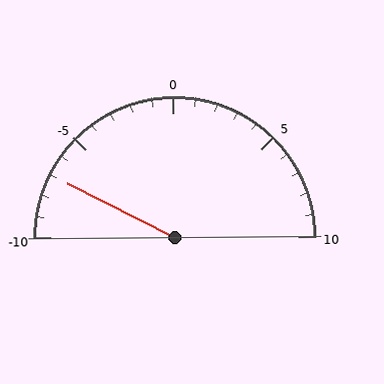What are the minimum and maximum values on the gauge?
The gauge ranges from -10 to 10.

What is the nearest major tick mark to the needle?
The nearest major tick mark is -5.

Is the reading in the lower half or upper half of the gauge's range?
The reading is in the lower half of the range (-10 to 10).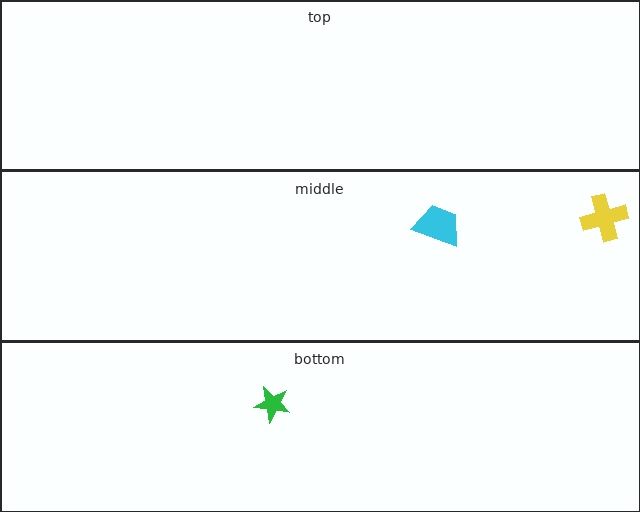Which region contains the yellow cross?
The middle region.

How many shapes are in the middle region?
2.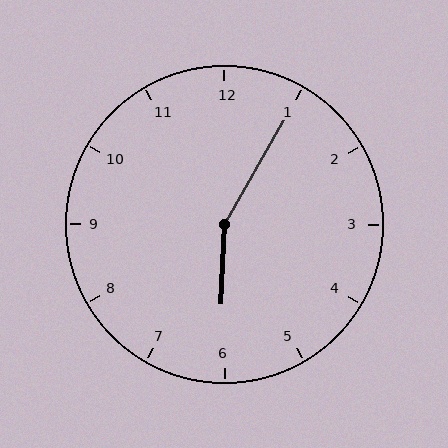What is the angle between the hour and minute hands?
Approximately 152 degrees.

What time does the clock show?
6:05.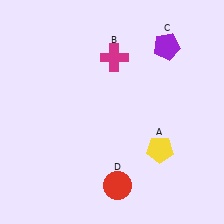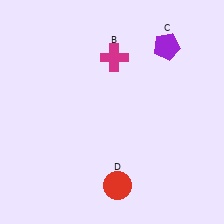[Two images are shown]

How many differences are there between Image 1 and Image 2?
There is 1 difference between the two images.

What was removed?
The yellow pentagon (A) was removed in Image 2.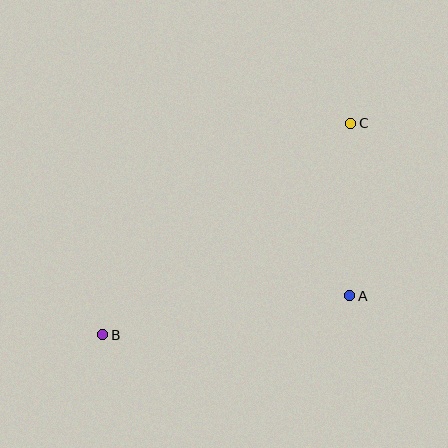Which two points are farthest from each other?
Points B and C are farthest from each other.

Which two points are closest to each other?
Points A and C are closest to each other.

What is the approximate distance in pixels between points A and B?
The distance between A and B is approximately 250 pixels.